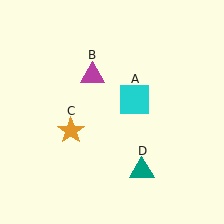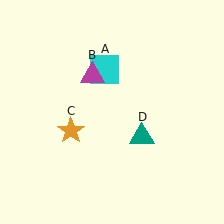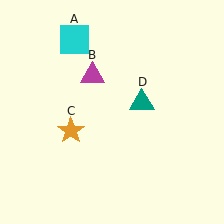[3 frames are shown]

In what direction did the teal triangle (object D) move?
The teal triangle (object D) moved up.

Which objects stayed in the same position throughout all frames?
Magenta triangle (object B) and orange star (object C) remained stationary.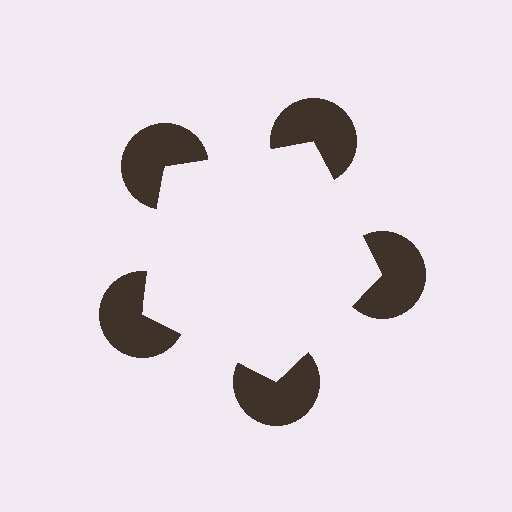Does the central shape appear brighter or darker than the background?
It typically appears slightly brighter than the background, even though no actual brightness change is drawn.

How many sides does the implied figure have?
5 sides.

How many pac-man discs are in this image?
There are 5 — one at each vertex of the illusory pentagon.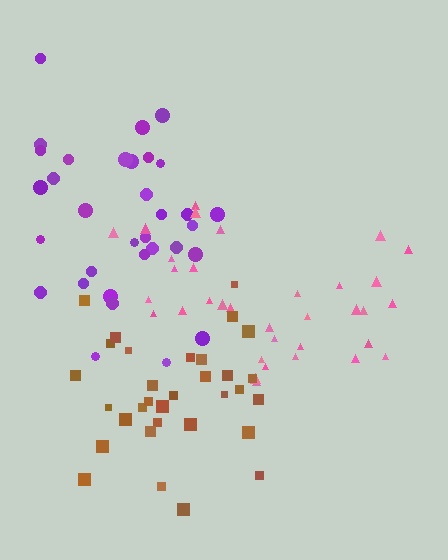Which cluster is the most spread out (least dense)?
Purple.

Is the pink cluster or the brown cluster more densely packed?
Brown.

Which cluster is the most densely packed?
Brown.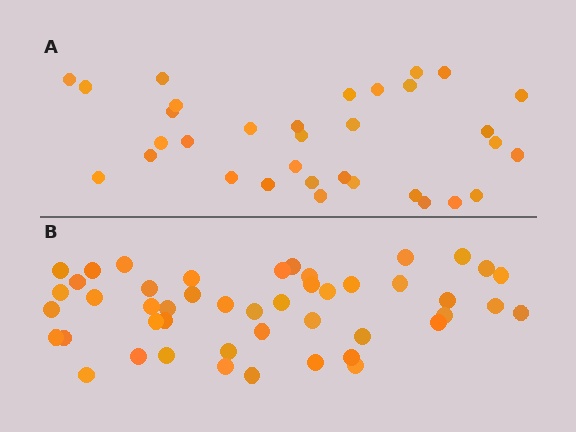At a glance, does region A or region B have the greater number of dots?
Region B (the bottom region) has more dots.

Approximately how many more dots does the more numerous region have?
Region B has approximately 15 more dots than region A.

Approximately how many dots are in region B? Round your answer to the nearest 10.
About 50 dots. (The exact count is 47, which rounds to 50.)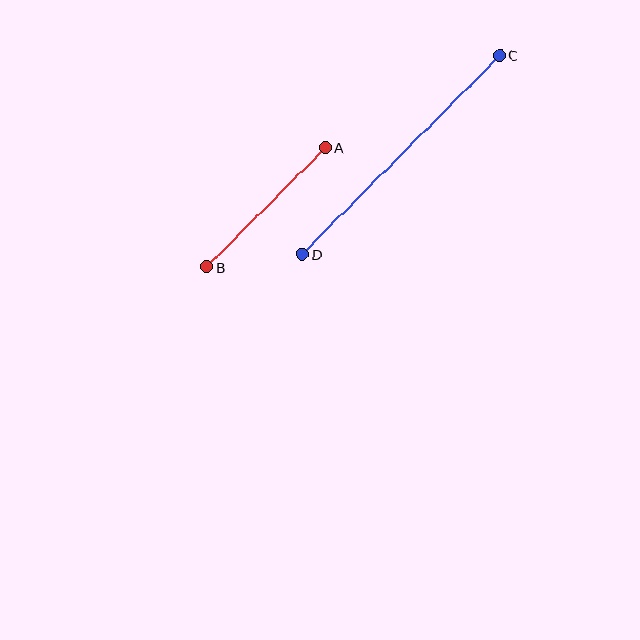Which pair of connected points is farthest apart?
Points C and D are farthest apart.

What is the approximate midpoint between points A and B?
The midpoint is at approximately (266, 207) pixels.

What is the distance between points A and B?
The distance is approximately 168 pixels.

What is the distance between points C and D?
The distance is approximately 280 pixels.